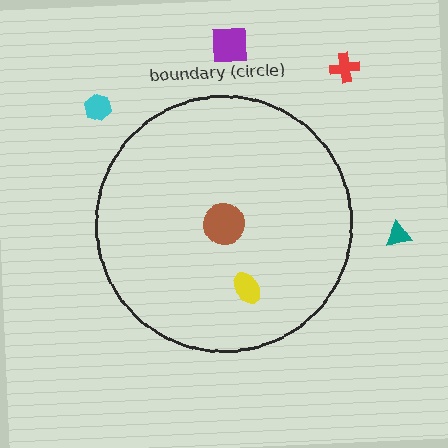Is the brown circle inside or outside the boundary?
Inside.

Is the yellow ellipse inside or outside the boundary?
Inside.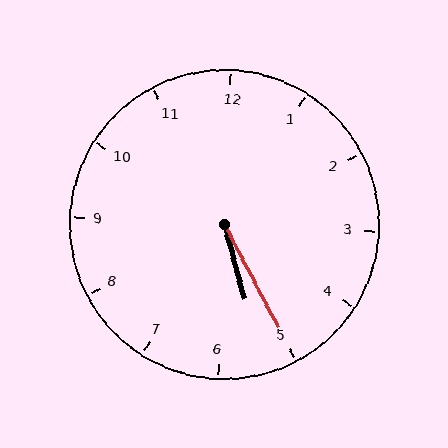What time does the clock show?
5:25.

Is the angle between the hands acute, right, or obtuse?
It is acute.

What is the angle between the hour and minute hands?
Approximately 12 degrees.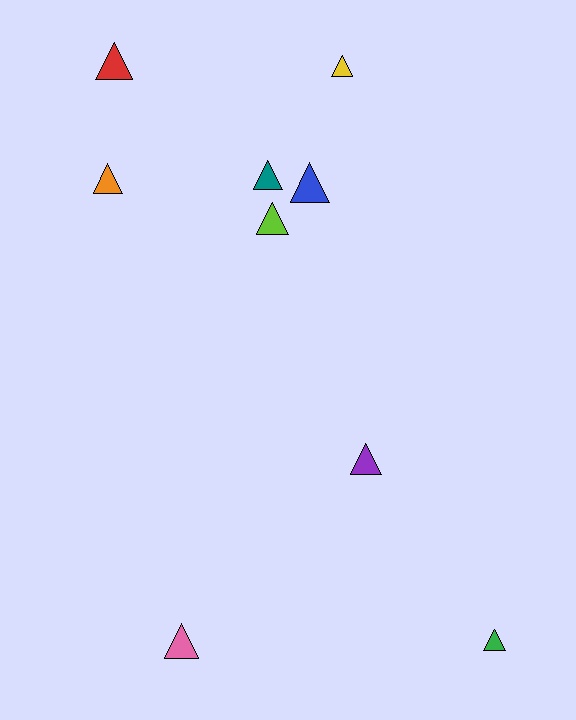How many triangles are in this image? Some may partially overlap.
There are 9 triangles.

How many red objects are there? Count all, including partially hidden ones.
There is 1 red object.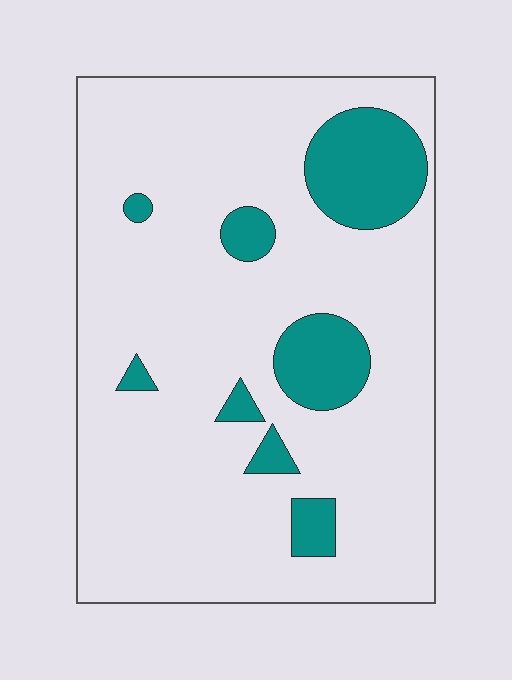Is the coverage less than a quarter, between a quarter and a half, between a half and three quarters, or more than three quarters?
Less than a quarter.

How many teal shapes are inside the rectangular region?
8.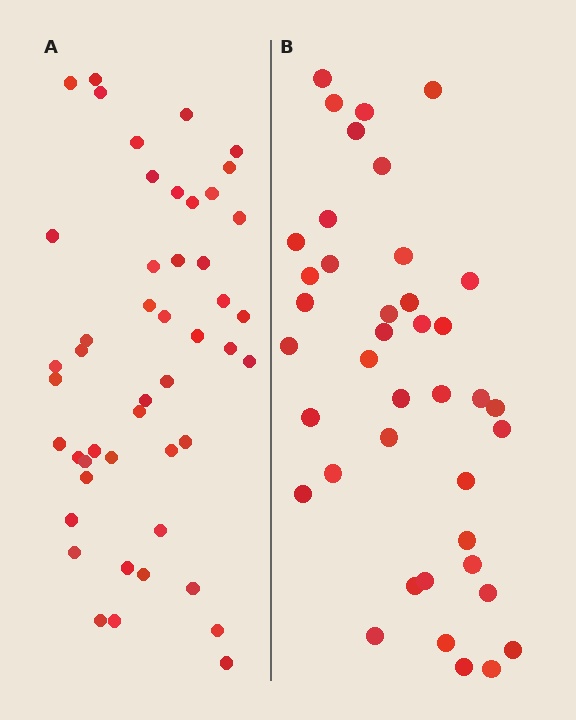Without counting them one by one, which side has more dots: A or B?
Region A (the left region) has more dots.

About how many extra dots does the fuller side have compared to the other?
Region A has roughly 8 or so more dots than region B.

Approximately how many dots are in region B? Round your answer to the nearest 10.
About 40 dots.